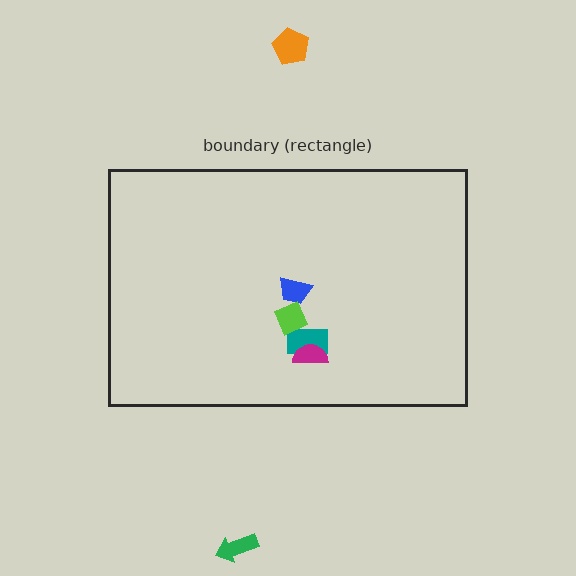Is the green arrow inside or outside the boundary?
Outside.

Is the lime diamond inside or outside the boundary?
Inside.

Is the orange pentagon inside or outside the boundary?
Outside.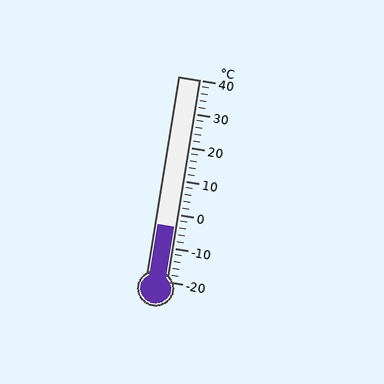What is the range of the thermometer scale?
The thermometer scale ranges from -20°C to 40°C.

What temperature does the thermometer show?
The thermometer shows approximately -4°C.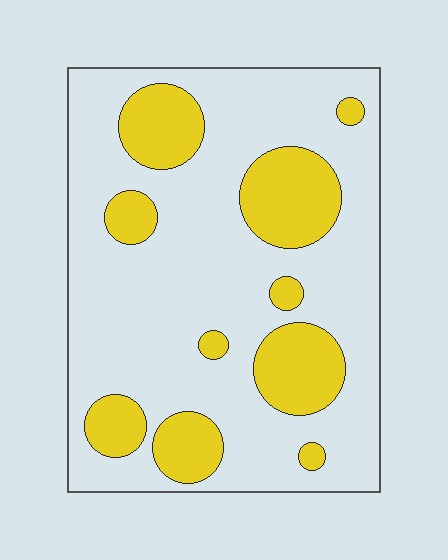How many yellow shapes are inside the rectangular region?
10.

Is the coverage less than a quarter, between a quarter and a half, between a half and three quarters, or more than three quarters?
Between a quarter and a half.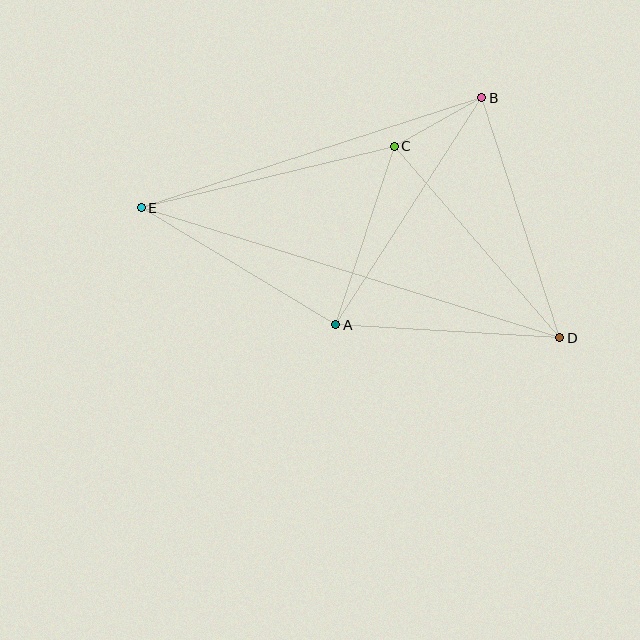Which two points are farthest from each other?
Points D and E are farthest from each other.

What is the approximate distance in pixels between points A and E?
The distance between A and E is approximately 227 pixels.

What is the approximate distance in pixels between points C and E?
The distance between C and E is approximately 260 pixels.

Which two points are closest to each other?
Points B and C are closest to each other.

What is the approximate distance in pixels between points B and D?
The distance between B and D is approximately 252 pixels.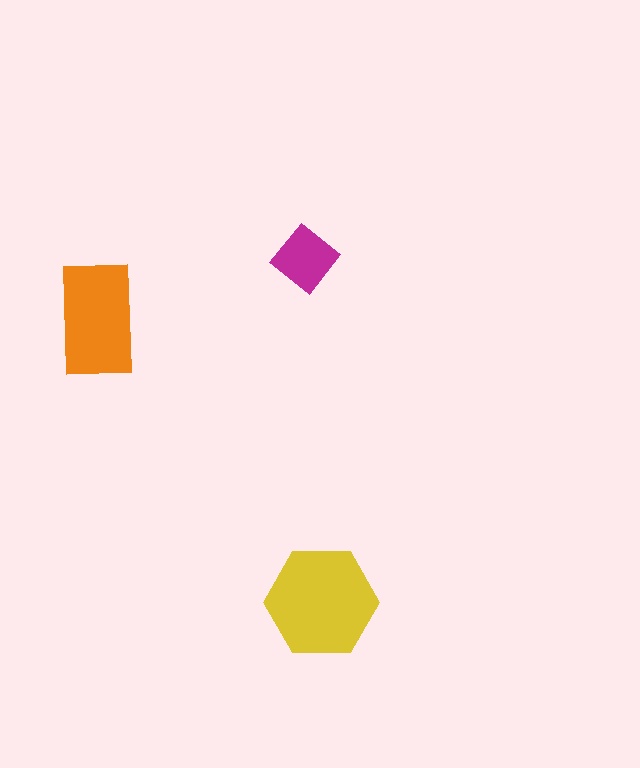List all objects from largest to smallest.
The yellow hexagon, the orange rectangle, the magenta diamond.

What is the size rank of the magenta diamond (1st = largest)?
3rd.